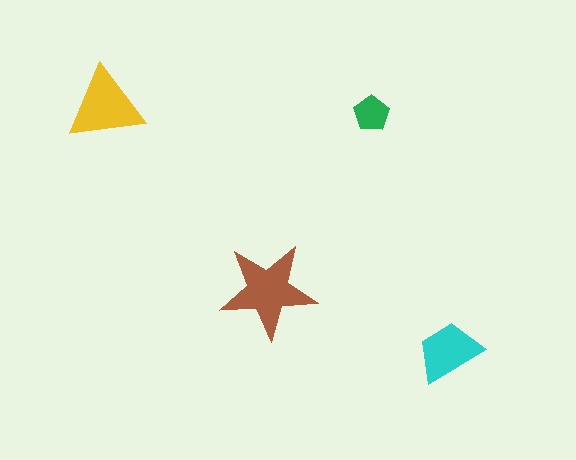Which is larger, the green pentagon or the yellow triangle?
The yellow triangle.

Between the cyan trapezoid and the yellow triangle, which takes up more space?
The yellow triangle.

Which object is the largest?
The brown star.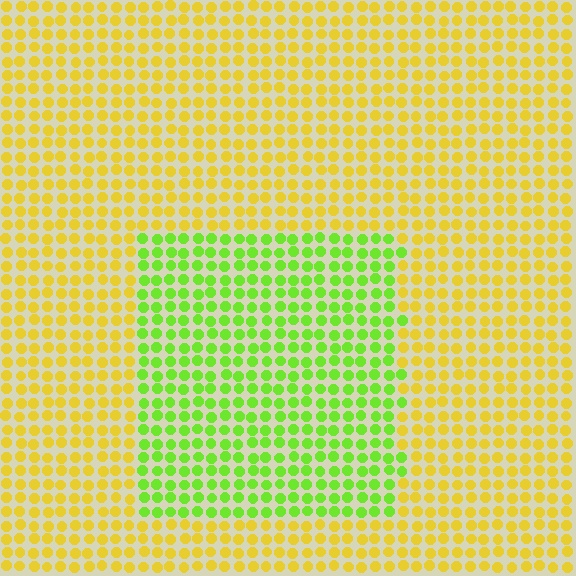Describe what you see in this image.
The image is filled with small yellow elements in a uniform arrangement. A rectangle-shaped region is visible where the elements are tinted to a slightly different hue, forming a subtle color boundary.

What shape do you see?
I see a rectangle.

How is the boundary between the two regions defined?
The boundary is defined purely by a slight shift in hue (about 48 degrees). Spacing, size, and orientation are identical on both sides.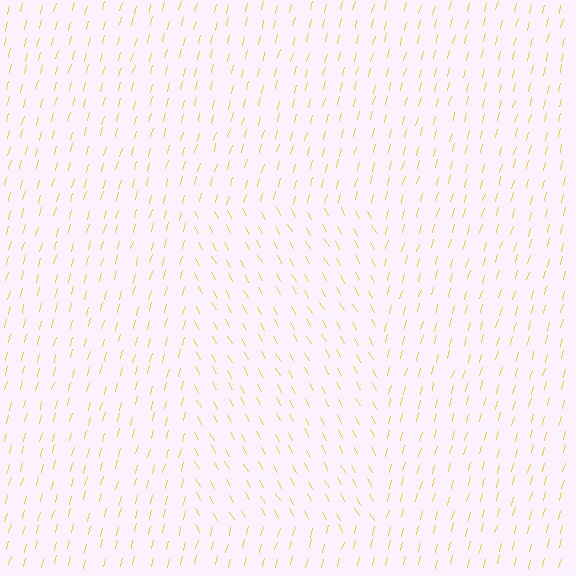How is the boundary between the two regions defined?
The boundary is defined purely by a change in line orientation (approximately 45 degrees difference). All lines are the same color and thickness.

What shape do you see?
I see a rectangle.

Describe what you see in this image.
The image is filled with small yellow line segments. A rectangle region in the image has lines oriented differently from the surrounding lines, creating a visible texture boundary.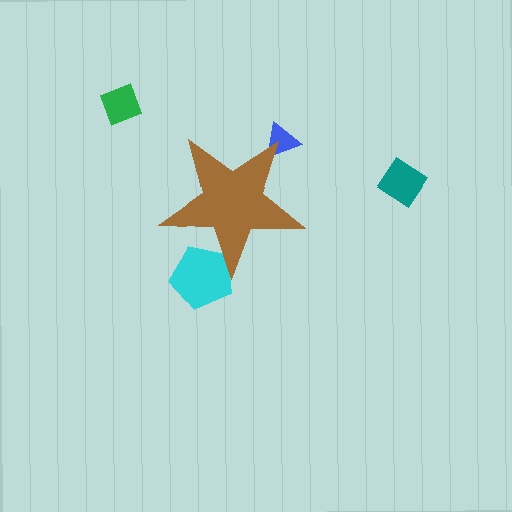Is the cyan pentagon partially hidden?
Yes, the cyan pentagon is partially hidden behind the brown star.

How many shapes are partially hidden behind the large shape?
2 shapes are partially hidden.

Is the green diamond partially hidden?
No, the green diamond is fully visible.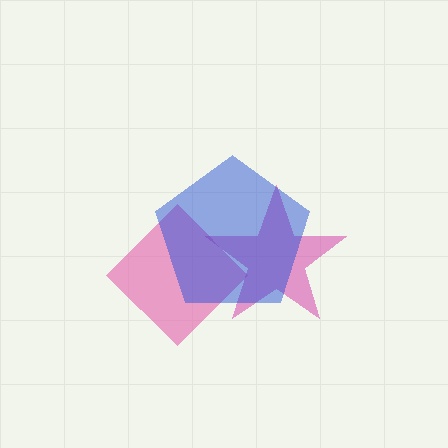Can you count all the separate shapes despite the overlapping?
Yes, there are 3 separate shapes.